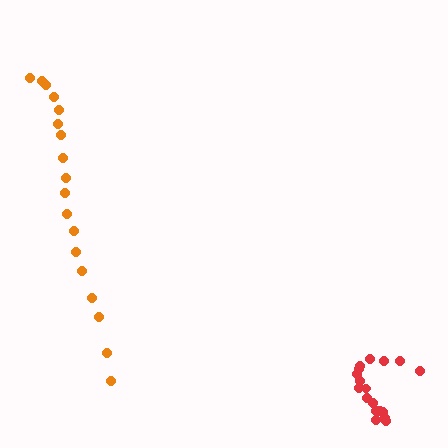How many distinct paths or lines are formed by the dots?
There are 2 distinct paths.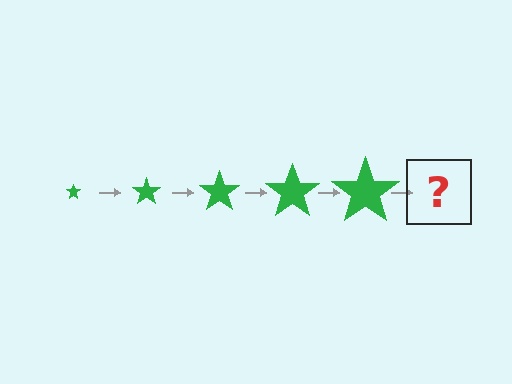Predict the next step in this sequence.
The next step is a green star, larger than the previous one.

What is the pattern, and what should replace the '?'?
The pattern is that the star gets progressively larger each step. The '?' should be a green star, larger than the previous one.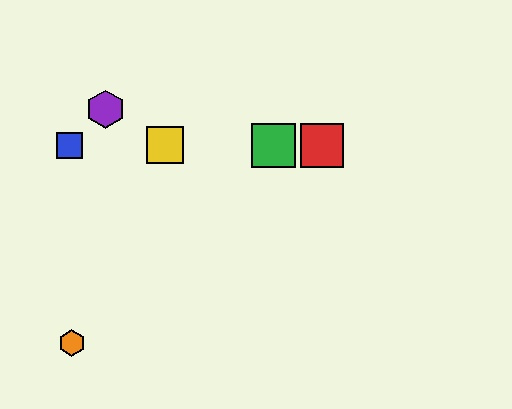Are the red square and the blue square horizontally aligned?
Yes, both are at y≈145.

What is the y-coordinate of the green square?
The green square is at y≈145.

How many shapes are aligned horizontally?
4 shapes (the red square, the blue square, the green square, the yellow square) are aligned horizontally.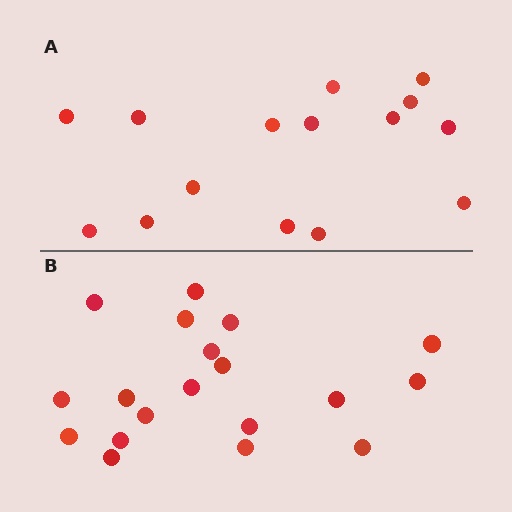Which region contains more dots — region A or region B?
Region B (the bottom region) has more dots.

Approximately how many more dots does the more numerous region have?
Region B has about 4 more dots than region A.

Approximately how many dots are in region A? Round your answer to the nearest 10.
About 20 dots. (The exact count is 15, which rounds to 20.)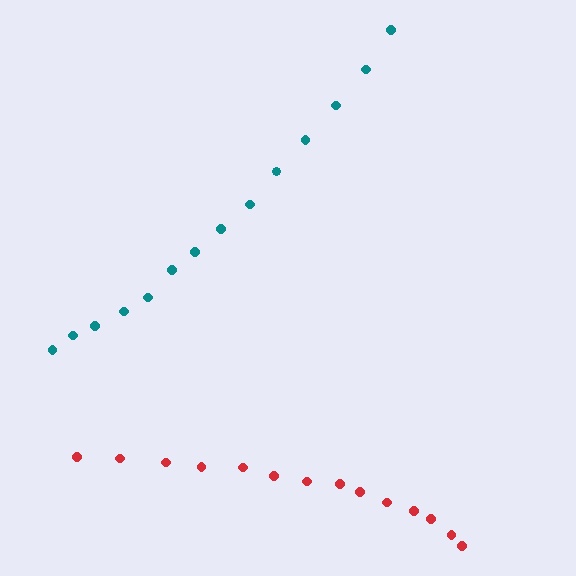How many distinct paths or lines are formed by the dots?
There are 2 distinct paths.